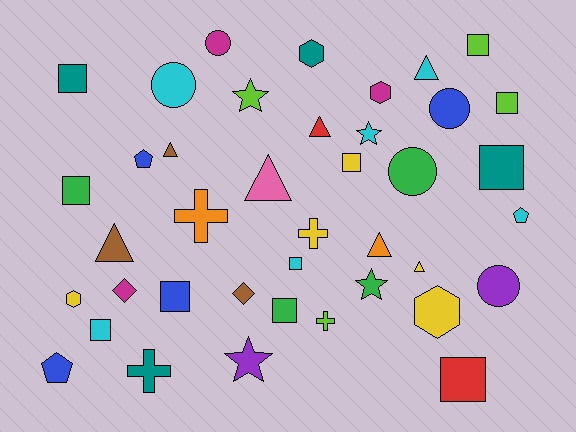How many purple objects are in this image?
There are 2 purple objects.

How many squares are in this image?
There are 11 squares.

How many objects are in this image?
There are 40 objects.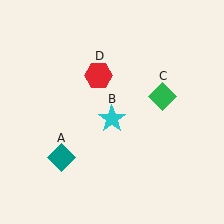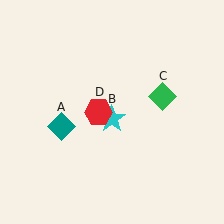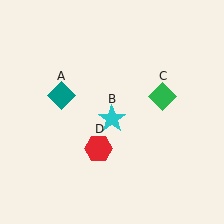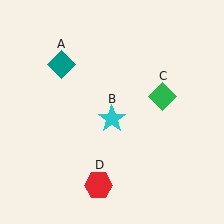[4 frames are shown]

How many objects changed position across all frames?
2 objects changed position: teal diamond (object A), red hexagon (object D).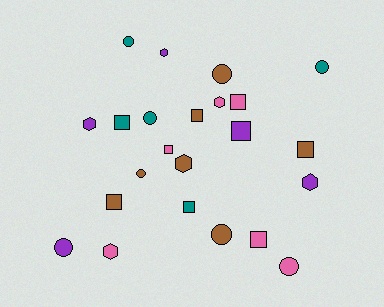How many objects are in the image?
There are 23 objects.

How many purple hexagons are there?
There are 3 purple hexagons.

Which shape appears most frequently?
Square, with 9 objects.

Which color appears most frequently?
Brown, with 7 objects.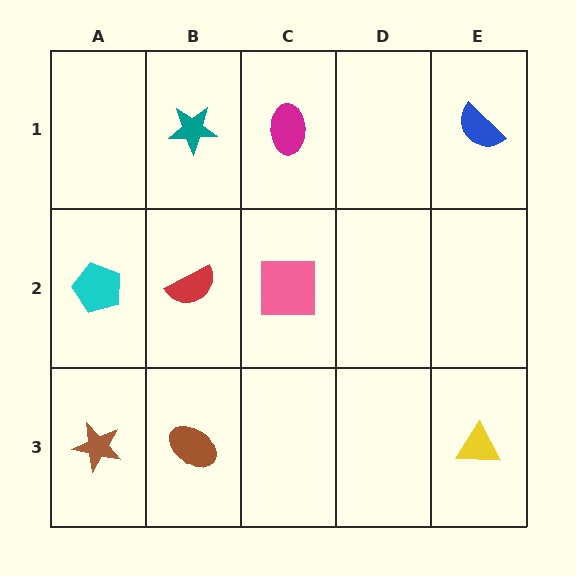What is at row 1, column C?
A magenta ellipse.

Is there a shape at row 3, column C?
No, that cell is empty.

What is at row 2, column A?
A cyan pentagon.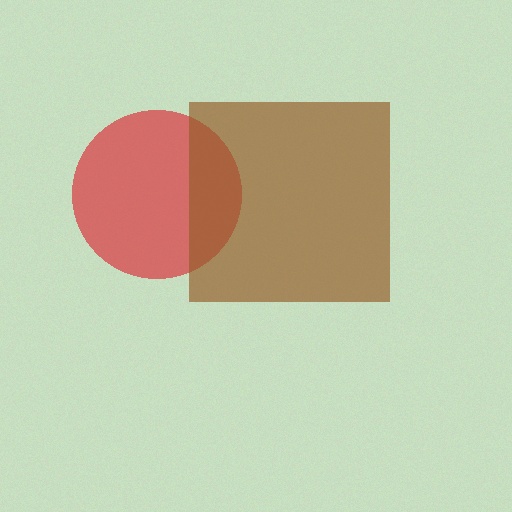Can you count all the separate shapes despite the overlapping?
Yes, there are 2 separate shapes.